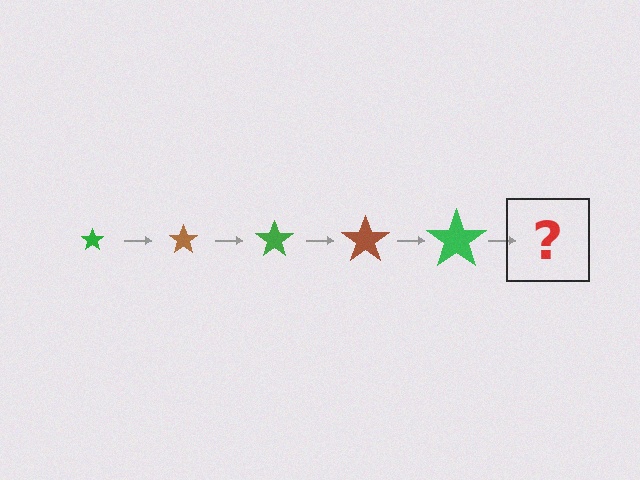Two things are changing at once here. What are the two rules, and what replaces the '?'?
The two rules are that the star grows larger each step and the color cycles through green and brown. The '?' should be a brown star, larger than the previous one.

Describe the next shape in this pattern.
It should be a brown star, larger than the previous one.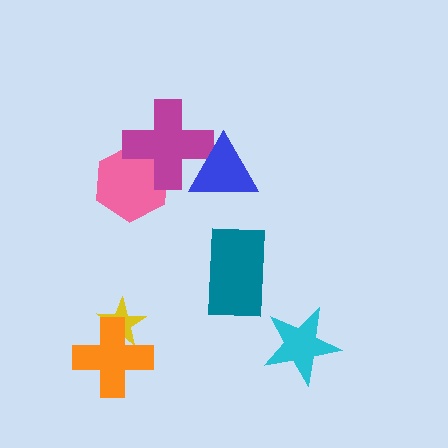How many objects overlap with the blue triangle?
1 object overlaps with the blue triangle.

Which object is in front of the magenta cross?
The blue triangle is in front of the magenta cross.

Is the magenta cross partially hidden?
Yes, it is partially covered by another shape.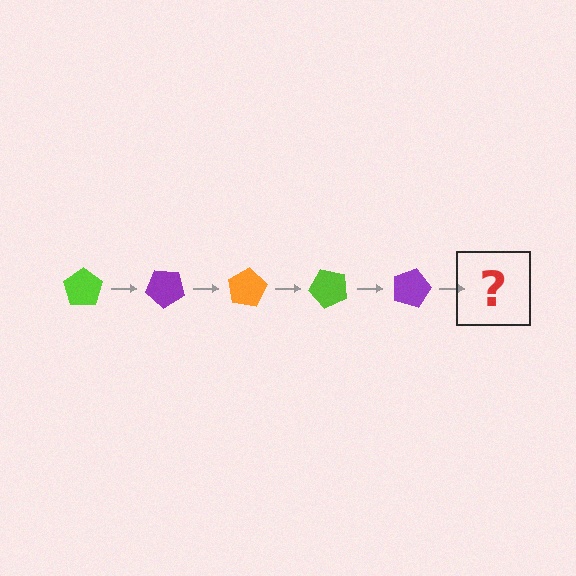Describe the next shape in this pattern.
It should be an orange pentagon, rotated 200 degrees from the start.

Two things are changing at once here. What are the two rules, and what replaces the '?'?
The two rules are that it rotates 40 degrees each step and the color cycles through lime, purple, and orange. The '?' should be an orange pentagon, rotated 200 degrees from the start.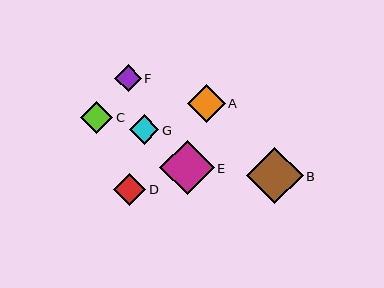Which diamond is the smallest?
Diamond F is the smallest with a size of approximately 26 pixels.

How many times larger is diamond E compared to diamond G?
Diamond E is approximately 1.9 times the size of diamond G.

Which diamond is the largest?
Diamond B is the largest with a size of approximately 57 pixels.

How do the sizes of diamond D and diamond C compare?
Diamond D and diamond C are approximately the same size.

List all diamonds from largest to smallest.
From largest to smallest: B, E, A, D, C, G, F.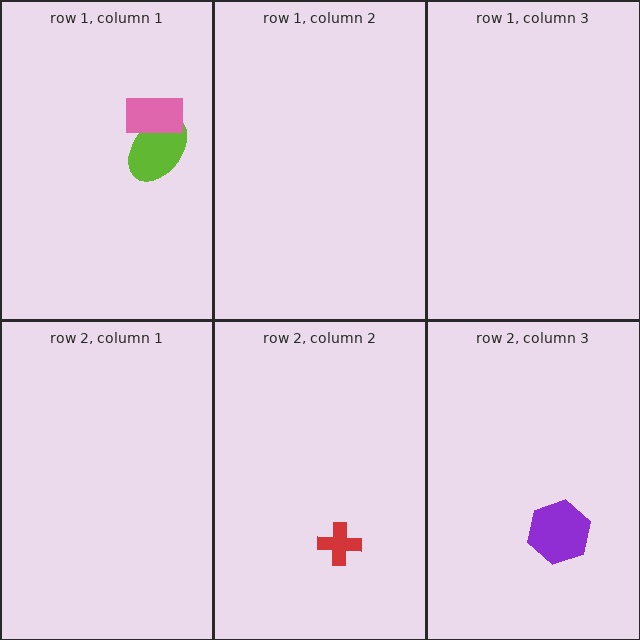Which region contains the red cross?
The row 2, column 2 region.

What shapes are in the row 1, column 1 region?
The lime ellipse, the pink rectangle.